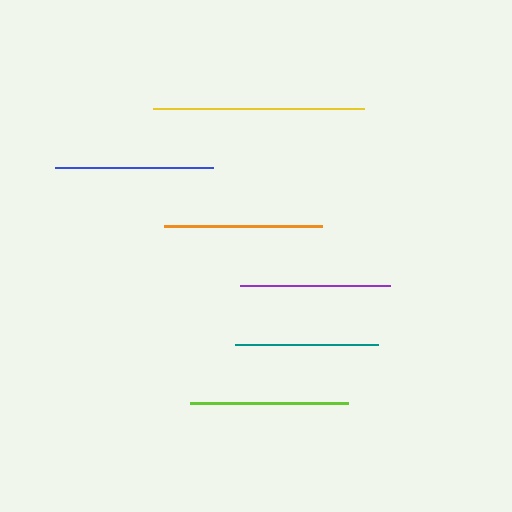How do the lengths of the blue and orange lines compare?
The blue and orange lines are approximately the same length.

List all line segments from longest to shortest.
From longest to shortest: yellow, blue, lime, orange, purple, teal.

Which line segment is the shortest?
The teal line is the shortest at approximately 144 pixels.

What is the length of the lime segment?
The lime segment is approximately 158 pixels long.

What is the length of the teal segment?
The teal segment is approximately 144 pixels long.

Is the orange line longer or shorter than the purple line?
The orange line is longer than the purple line.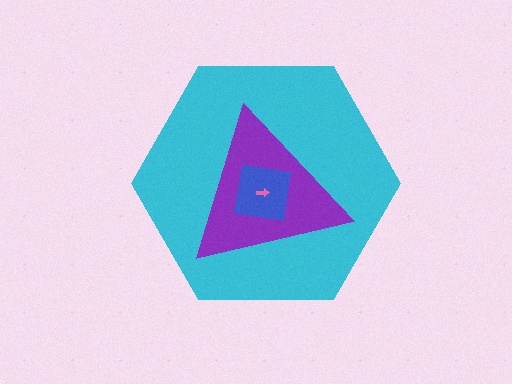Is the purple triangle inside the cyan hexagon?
Yes.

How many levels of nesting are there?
4.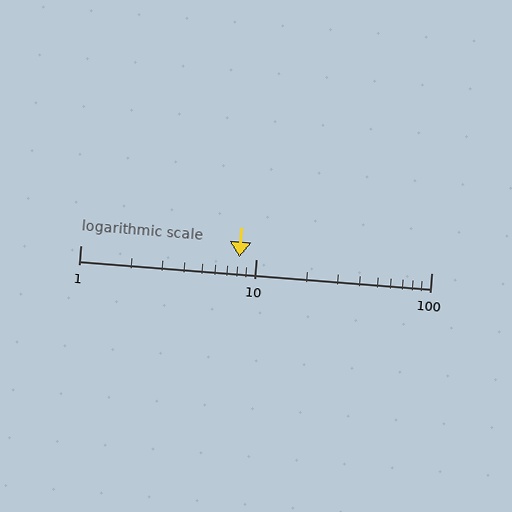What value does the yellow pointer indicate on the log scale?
The pointer indicates approximately 8.1.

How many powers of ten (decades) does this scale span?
The scale spans 2 decades, from 1 to 100.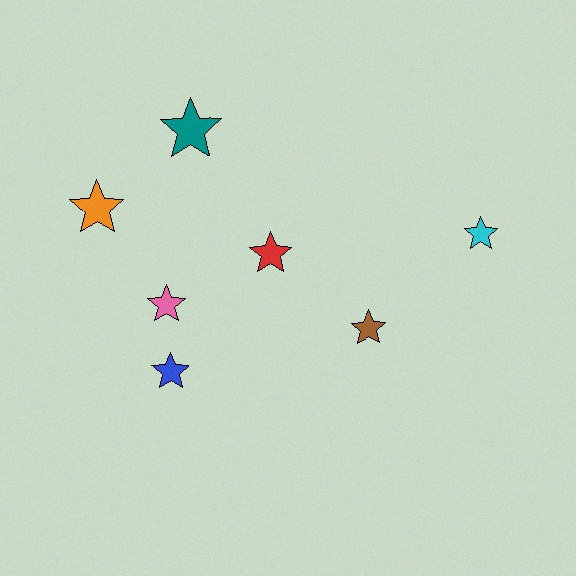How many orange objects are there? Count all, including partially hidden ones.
There is 1 orange object.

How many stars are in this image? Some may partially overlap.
There are 7 stars.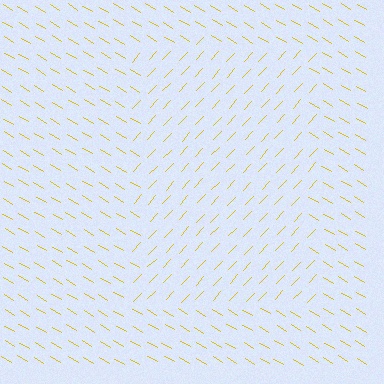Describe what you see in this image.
The image is filled with small yellow line segments. A rectangle region in the image has lines oriented differently from the surrounding lines, creating a visible texture boundary.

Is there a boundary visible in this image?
Yes, there is a texture boundary formed by a change in line orientation.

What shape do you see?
I see a rectangle.